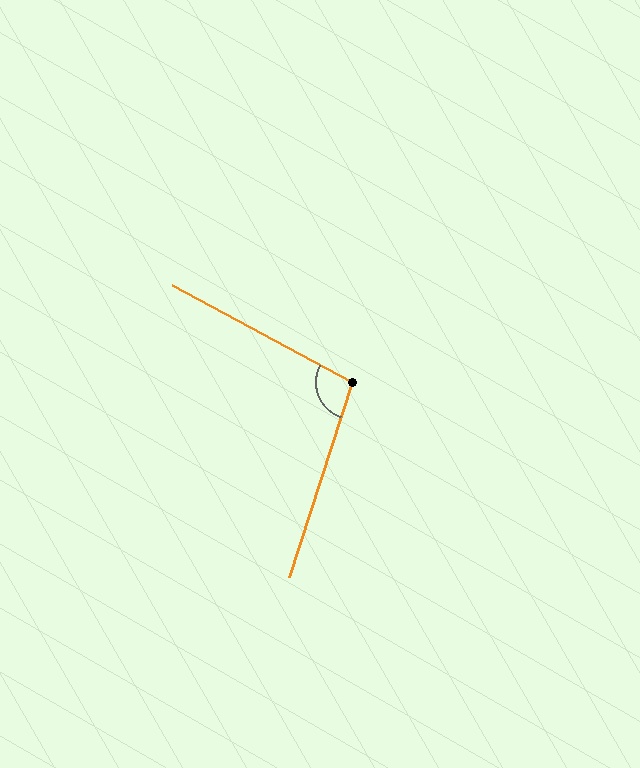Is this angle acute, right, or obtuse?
It is obtuse.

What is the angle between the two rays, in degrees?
Approximately 100 degrees.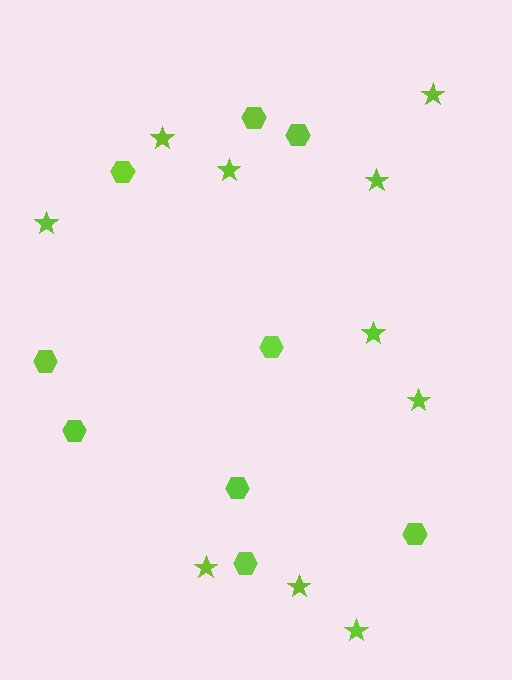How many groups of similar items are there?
There are 2 groups: one group of stars (10) and one group of hexagons (9).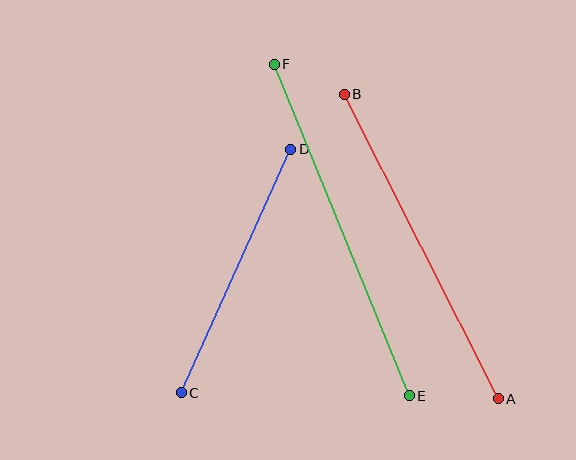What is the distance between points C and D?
The distance is approximately 267 pixels.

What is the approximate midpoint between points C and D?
The midpoint is at approximately (236, 271) pixels.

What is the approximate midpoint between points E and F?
The midpoint is at approximately (342, 230) pixels.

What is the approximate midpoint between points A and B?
The midpoint is at approximately (421, 247) pixels.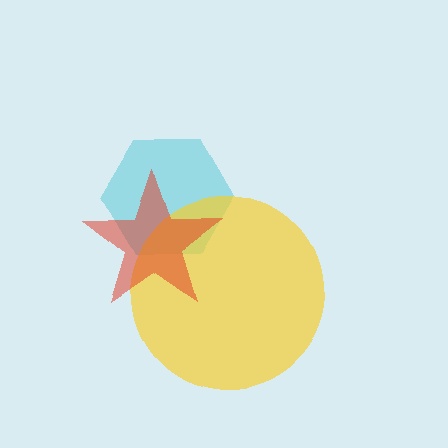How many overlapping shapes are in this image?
There are 3 overlapping shapes in the image.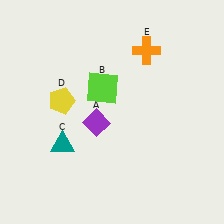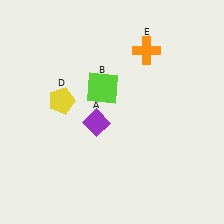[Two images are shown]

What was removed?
The teal triangle (C) was removed in Image 2.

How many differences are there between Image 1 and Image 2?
There is 1 difference between the two images.